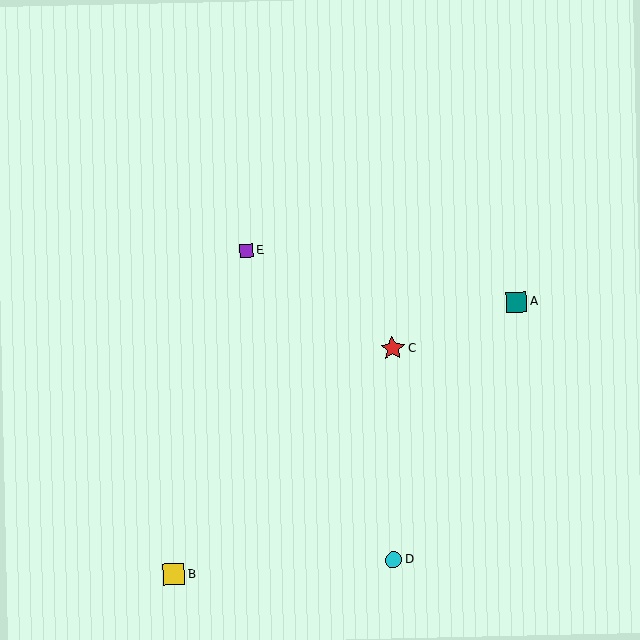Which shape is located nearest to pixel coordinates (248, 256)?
The purple square (labeled E) at (247, 250) is nearest to that location.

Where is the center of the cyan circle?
The center of the cyan circle is at (394, 560).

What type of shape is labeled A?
Shape A is a teal square.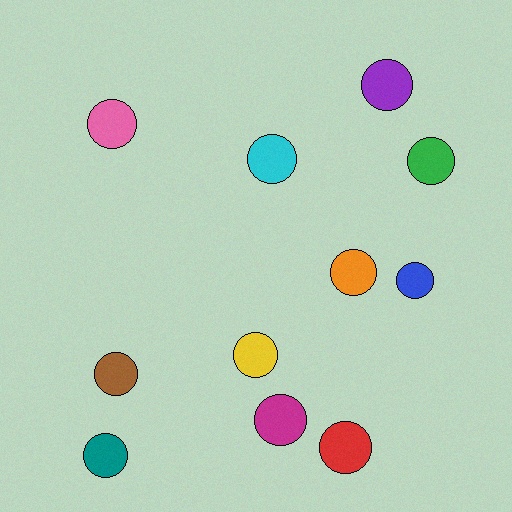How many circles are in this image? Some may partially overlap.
There are 11 circles.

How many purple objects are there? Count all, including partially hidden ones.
There is 1 purple object.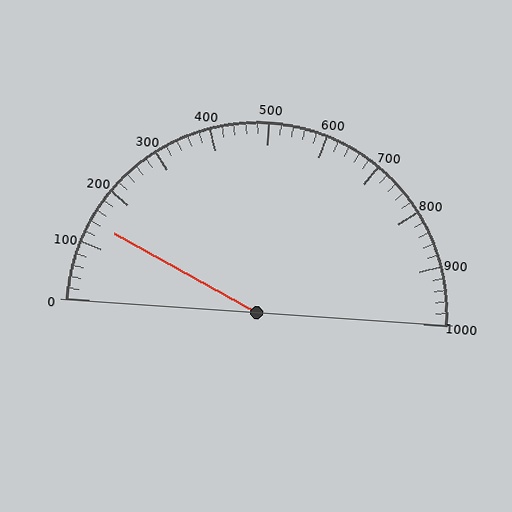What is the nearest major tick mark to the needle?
The nearest major tick mark is 100.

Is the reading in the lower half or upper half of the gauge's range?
The reading is in the lower half of the range (0 to 1000).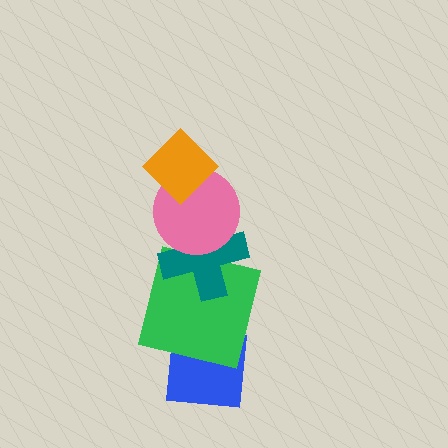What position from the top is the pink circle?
The pink circle is 2nd from the top.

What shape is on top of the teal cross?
The pink circle is on top of the teal cross.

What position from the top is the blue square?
The blue square is 5th from the top.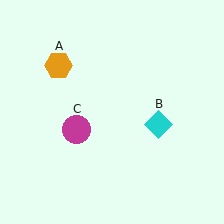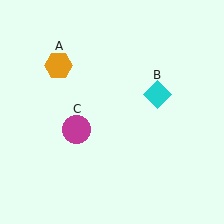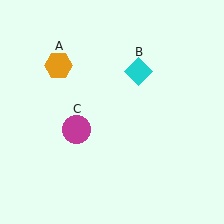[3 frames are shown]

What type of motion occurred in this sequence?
The cyan diamond (object B) rotated counterclockwise around the center of the scene.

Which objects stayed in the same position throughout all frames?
Orange hexagon (object A) and magenta circle (object C) remained stationary.